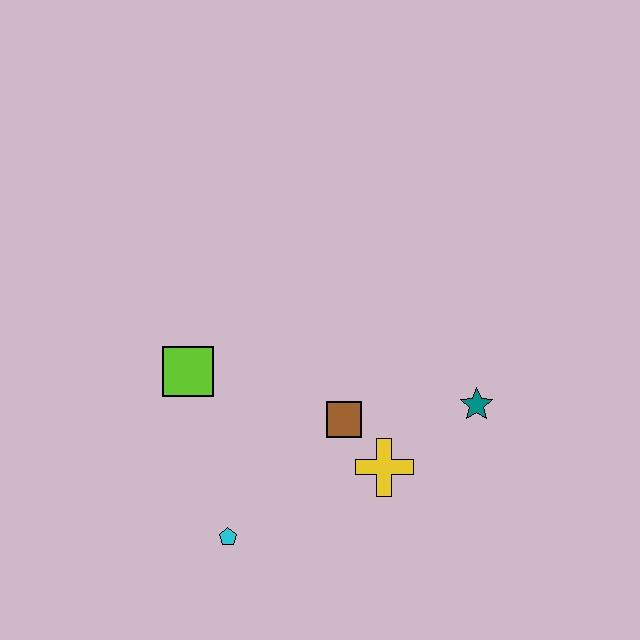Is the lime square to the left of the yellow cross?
Yes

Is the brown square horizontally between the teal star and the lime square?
Yes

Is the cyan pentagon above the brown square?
No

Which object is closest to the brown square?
The yellow cross is closest to the brown square.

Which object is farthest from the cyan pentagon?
The teal star is farthest from the cyan pentagon.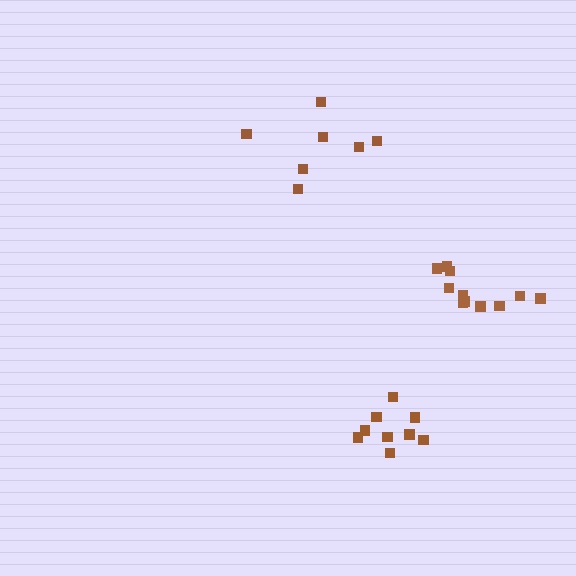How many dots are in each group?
Group 1: 7 dots, Group 2: 11 dots, Group 3: 9 dots (27 total).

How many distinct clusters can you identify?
There are 3 distinct clusters.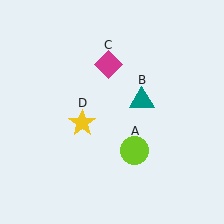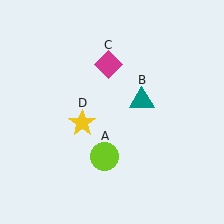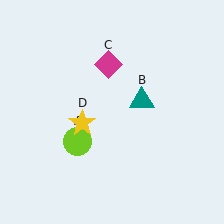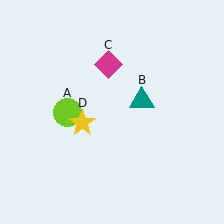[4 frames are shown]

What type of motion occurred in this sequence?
The lime circle (object A) rotated clockwise around the center of the scene.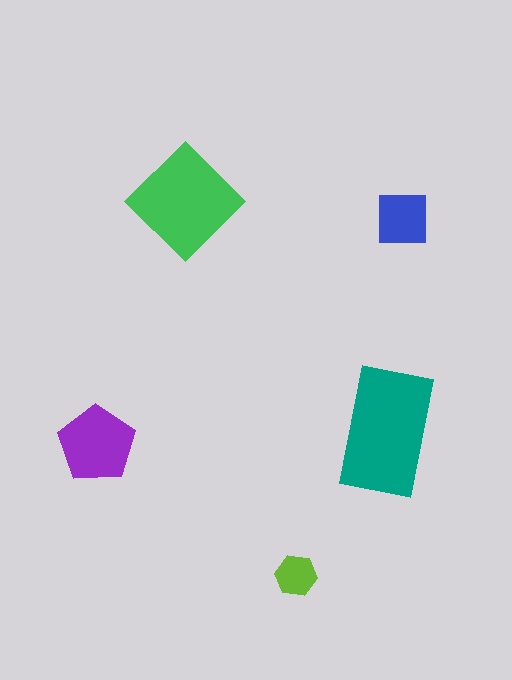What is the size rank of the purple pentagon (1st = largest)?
3rd.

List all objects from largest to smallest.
The teal rectangle, the green diamond, the purple pentagon, the blue square, the lime hexagon.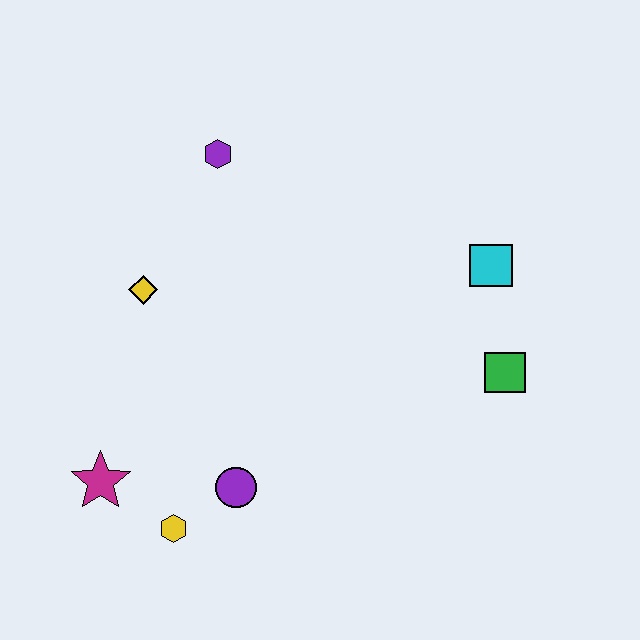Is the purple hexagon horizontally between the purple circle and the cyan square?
No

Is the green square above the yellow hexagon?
Yes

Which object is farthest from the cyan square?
The magenta star is farthest from the cyan square.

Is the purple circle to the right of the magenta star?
Yes